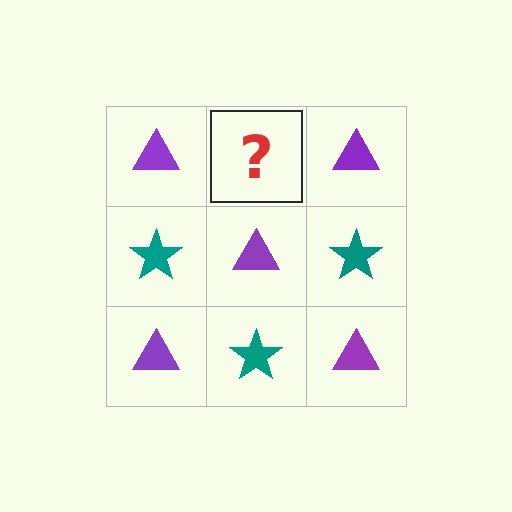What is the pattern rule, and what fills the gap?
The rule is that it alternates purple triangle and teal star in a checkerboard pattern. The gap should be filled with a teal star.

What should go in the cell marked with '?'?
The missing cell should contain a teal star.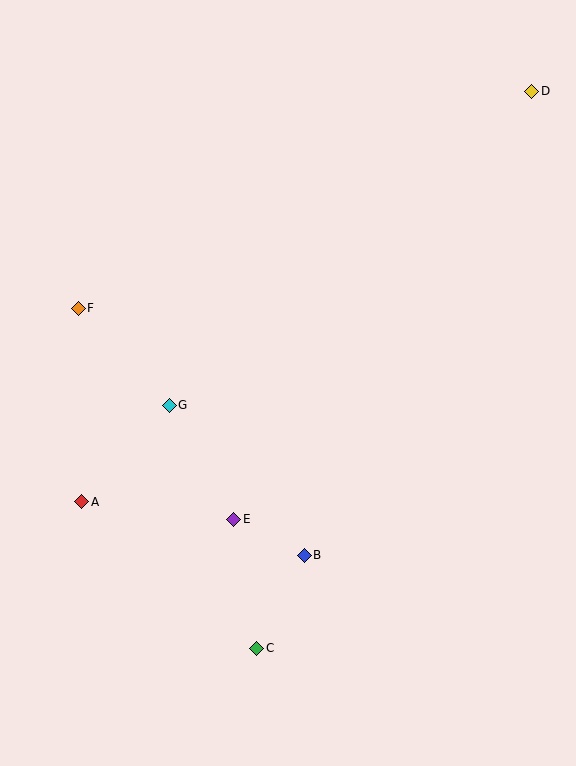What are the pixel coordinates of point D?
Point D is at (532, 91).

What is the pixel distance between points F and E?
The distance between F and E is 262 pixels.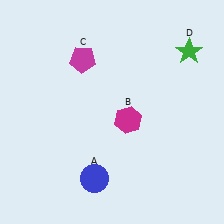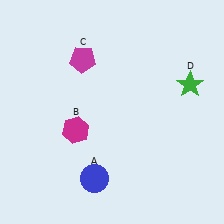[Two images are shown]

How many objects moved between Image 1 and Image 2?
2 objects moved between the two images.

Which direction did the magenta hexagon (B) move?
The magenta hexagon (B) moved left.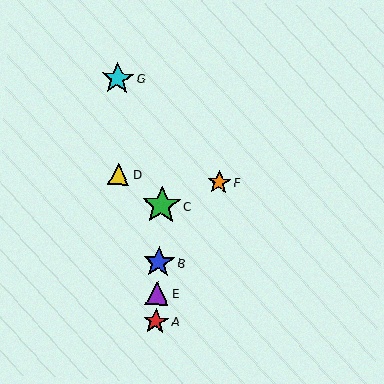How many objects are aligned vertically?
4 objects (A, B, C, E) are aligned vertically.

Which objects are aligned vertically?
Objects A, B, C, E are aligned vertically.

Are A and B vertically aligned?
Yes, both are at x≈156.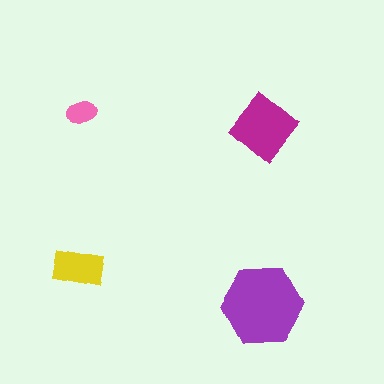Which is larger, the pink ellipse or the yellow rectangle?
The yellow rectangle.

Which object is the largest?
The purple hexagon.